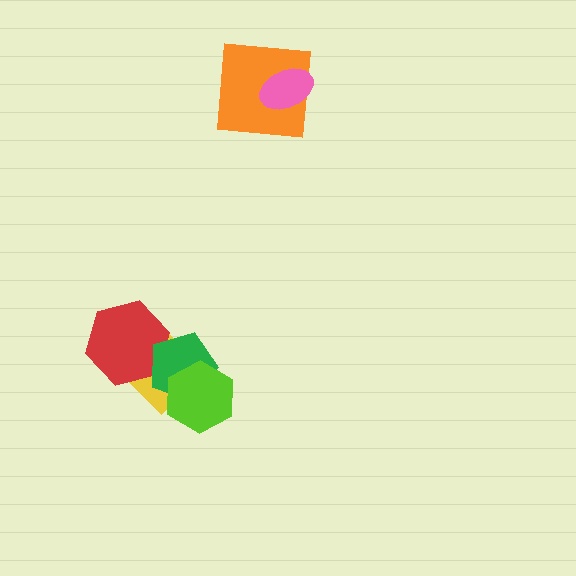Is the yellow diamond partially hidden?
Yes, it is partially covered by another shape.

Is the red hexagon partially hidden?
Yes, it is partially covered by another shape.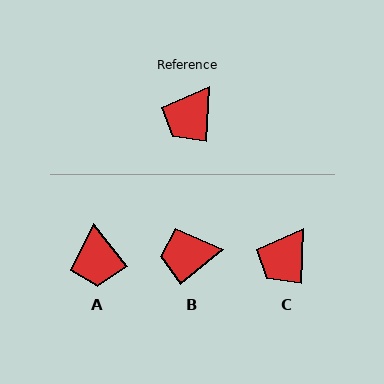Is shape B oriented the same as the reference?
No, it is off by about 48 degrees.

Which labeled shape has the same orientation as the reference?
C.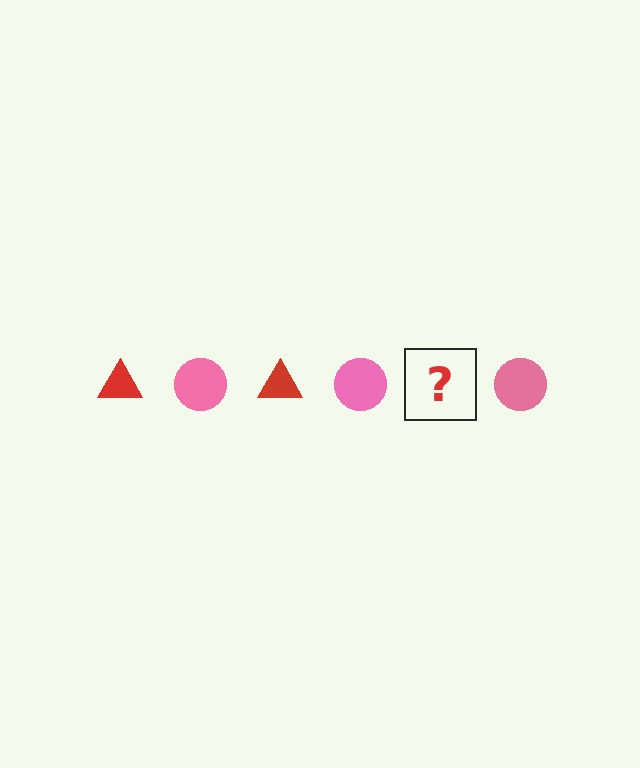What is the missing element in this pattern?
The missing element is a red triangle.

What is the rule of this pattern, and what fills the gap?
The rule is that the pattern alternates between red triangle and pink circle. The gap should be filled with a red triangle.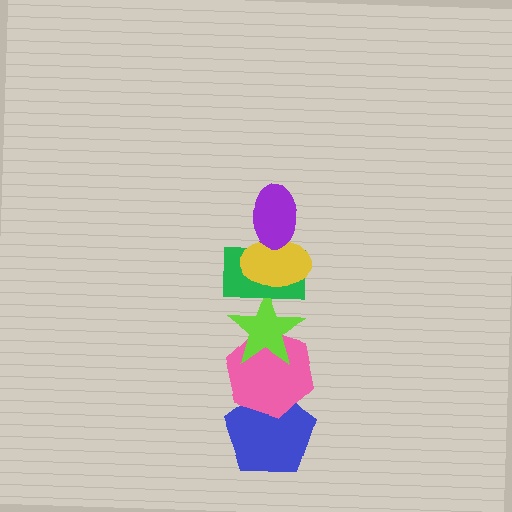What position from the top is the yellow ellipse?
The yellow ellipse is 2nd from the top.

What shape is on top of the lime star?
The green rectangle is on top of the lime star.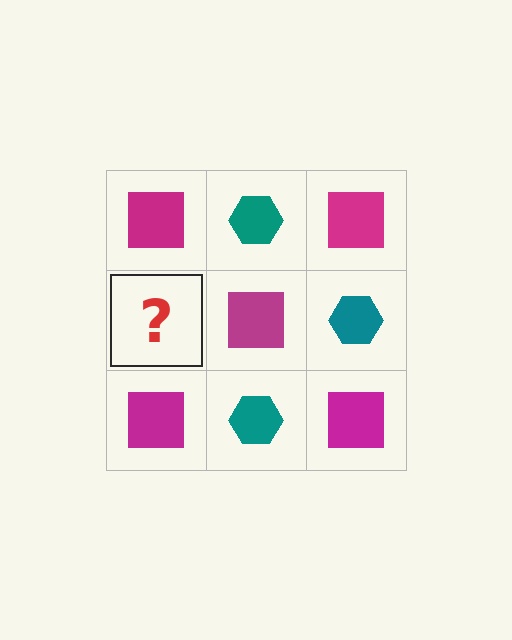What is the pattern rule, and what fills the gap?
The rule is that it alternates magenta square and teal hexagon in a checkerboard pattern. The gap should be filled with a teal hexagon.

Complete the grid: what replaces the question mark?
The question mark should be replaced with a teal hexagon.